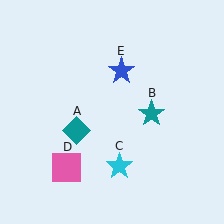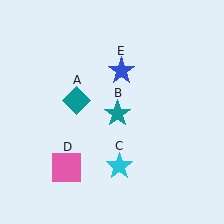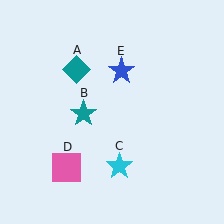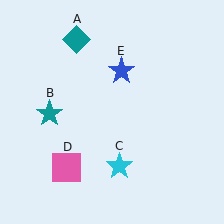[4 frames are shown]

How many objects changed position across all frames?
2 objects changed position: teal diamond (object A), teal star (object B).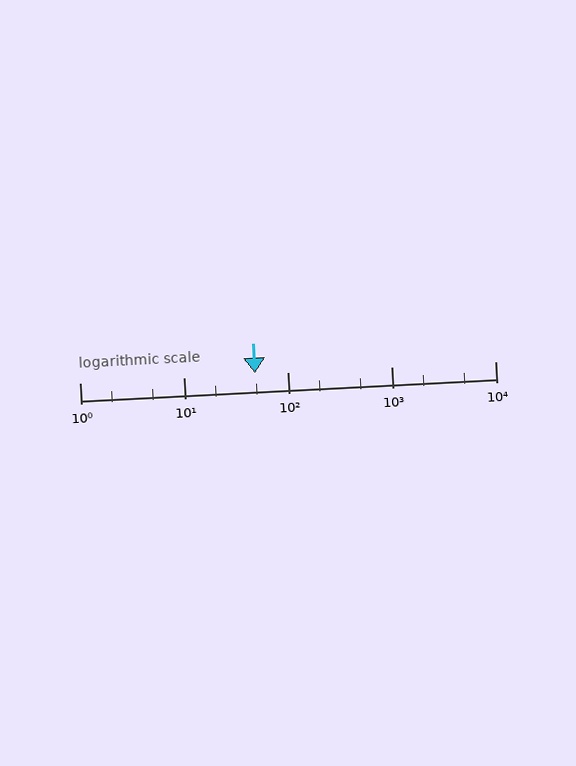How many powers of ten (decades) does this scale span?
The scale spans 4 decades, from 1 to 10000.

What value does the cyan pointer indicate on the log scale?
The pointer indicates approximately 49.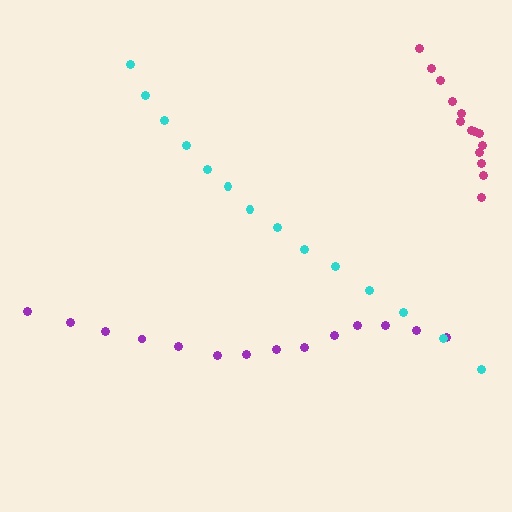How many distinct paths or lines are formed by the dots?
There are 3 distinct paths.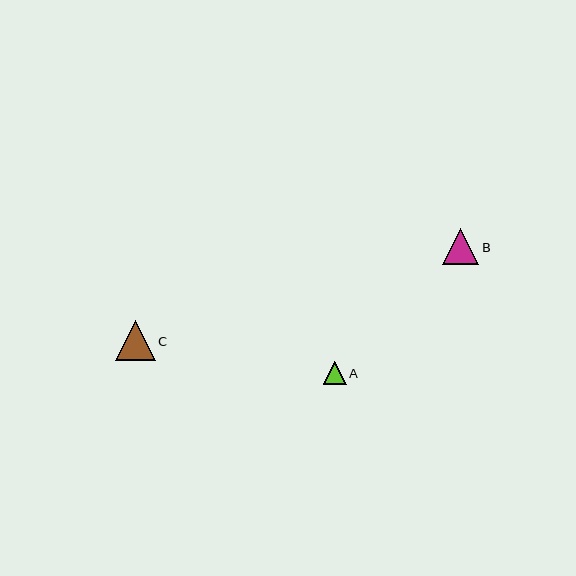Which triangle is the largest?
Triangle C is the largest with a size of approximately 40 pixels.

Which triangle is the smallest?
Triangle A is the smallest with a size of approximately 23 pixels.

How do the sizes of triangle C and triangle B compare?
Triangle C and triangle B are approximately the same size.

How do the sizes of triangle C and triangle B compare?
Triangle C and triangle B are approximately the same size.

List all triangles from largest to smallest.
From largest to smallest: C, B, A.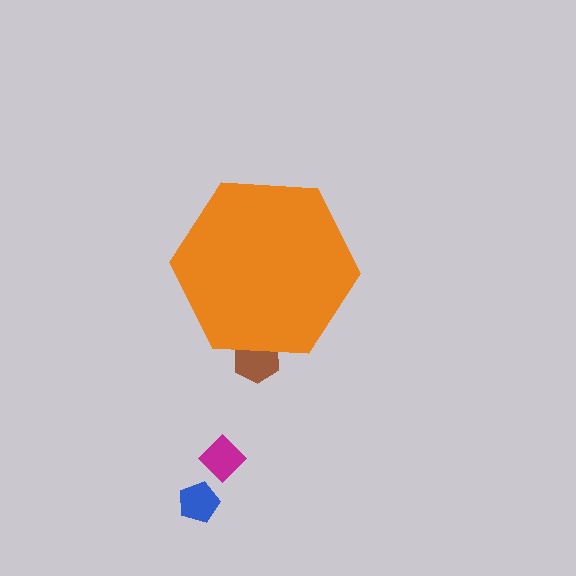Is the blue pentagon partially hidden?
No, the blue pentagon is fully visible.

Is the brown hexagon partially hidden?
Yes, the brown hexagon is partially hidden behind the orange hexagon.